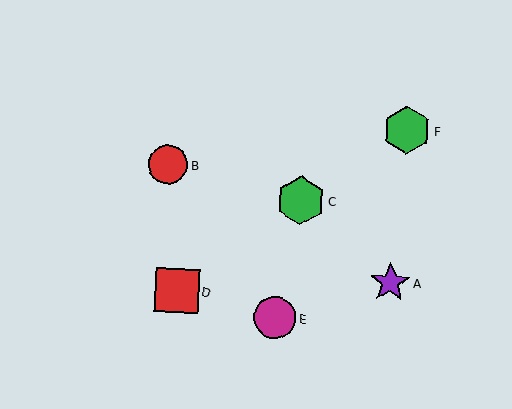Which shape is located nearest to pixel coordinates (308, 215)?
The green hexagon (labeled C) at (301, 201) is nearest to that location.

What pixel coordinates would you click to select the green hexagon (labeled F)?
Click at (407, 130) to select the green hexagon F.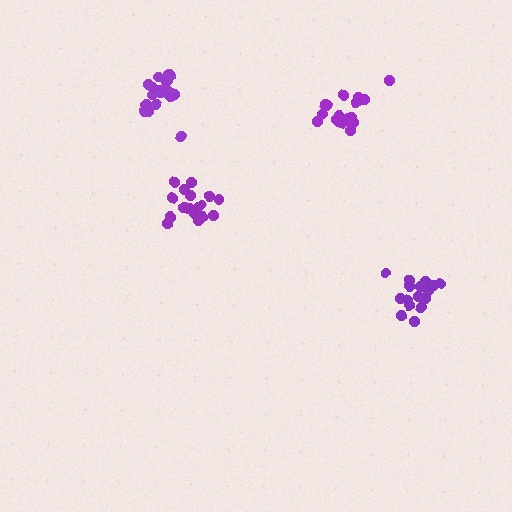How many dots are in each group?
Group 1: 17 dots, Group 2: 18 dots, Group 3: 19 dots, Group 4: 20 dots (74 total).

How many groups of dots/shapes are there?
There are 4 groups.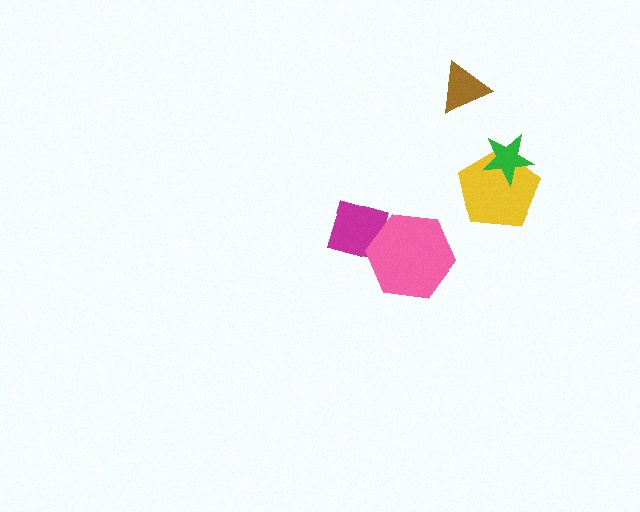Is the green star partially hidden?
No, no other shape covers it.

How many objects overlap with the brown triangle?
0 objects overlap with the brown triangle.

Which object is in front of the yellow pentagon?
The green star is in front of the yellow pentagon.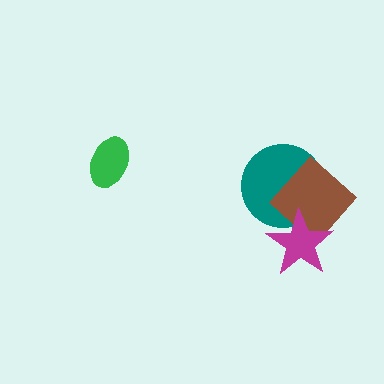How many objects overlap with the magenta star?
2 objects overlap with the magenta star.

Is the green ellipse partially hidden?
No, no other shape covers it.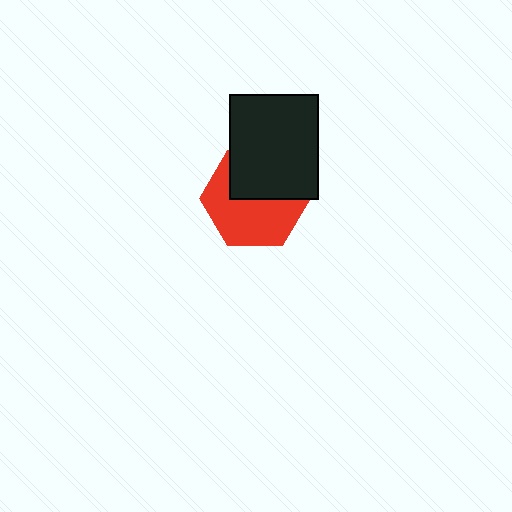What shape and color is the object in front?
The object in front is a black rectangle.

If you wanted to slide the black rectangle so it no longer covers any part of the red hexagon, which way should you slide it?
Slide it up — that is the most direct way to separate the two shapes.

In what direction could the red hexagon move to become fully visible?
The red hexagon could move down. That would shift it out from behind the black rectangle entirely.